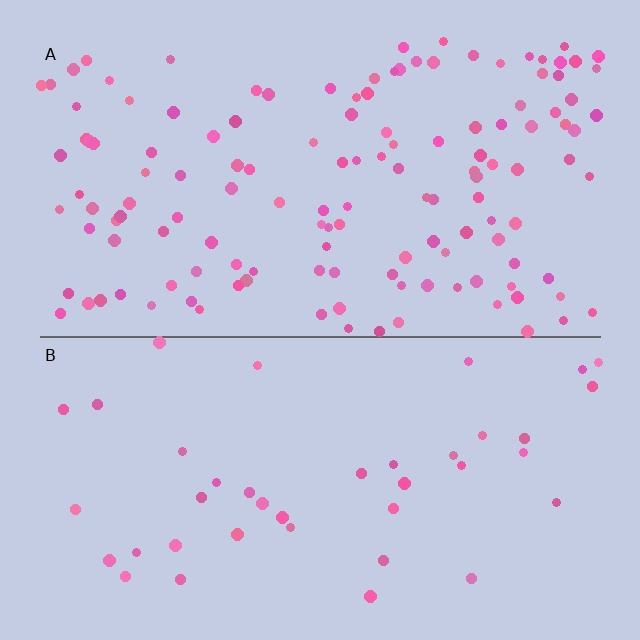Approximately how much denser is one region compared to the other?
Approximately 3.4× — region A over region B.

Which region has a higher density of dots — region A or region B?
A (the top).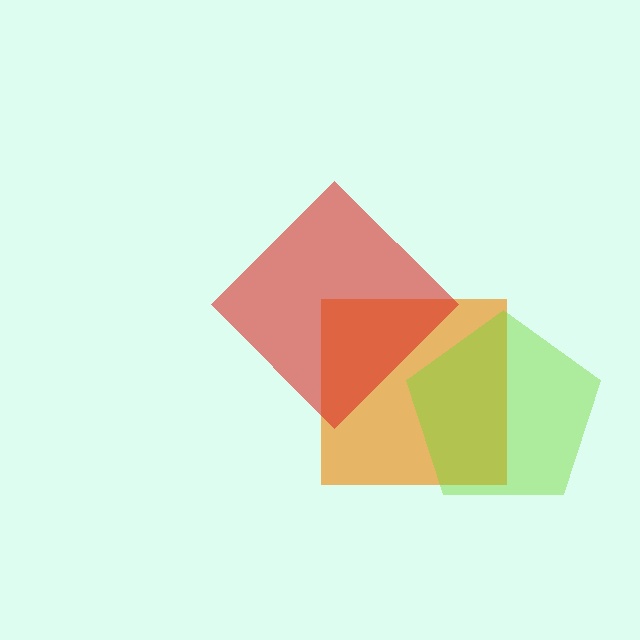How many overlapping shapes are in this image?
There are 3 overlapping shapes in the image.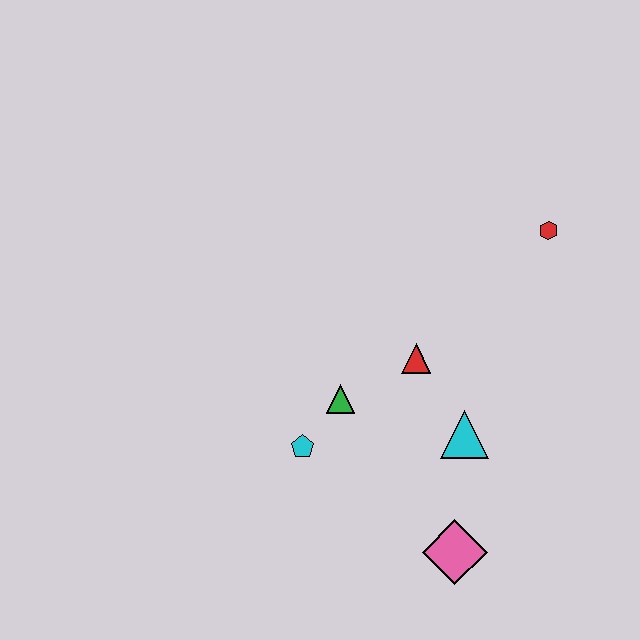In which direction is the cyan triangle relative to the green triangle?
The cyan triangle is to the right of the green triangle.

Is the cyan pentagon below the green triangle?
Yes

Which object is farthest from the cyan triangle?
The red hexagon is farthest from the cyan triangle.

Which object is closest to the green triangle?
The cyan pentagon is closest to the green triangle.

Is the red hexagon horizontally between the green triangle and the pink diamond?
No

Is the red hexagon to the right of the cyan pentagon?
Yes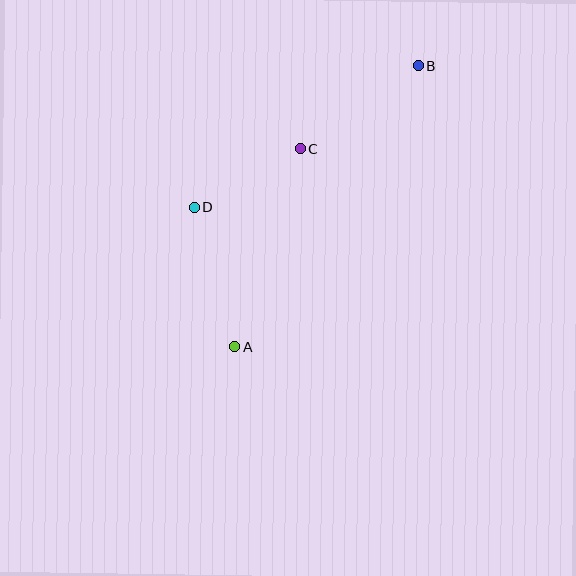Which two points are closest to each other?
Points C and D are closest to each other.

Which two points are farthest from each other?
Points A and B are farthest from each other.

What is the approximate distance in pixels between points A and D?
The distance between A and D is approximately 146 pixels.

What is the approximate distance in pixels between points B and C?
The distance between B and C is approximately 145 pixels.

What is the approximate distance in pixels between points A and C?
The distance between A and C is approximately 208 pixels.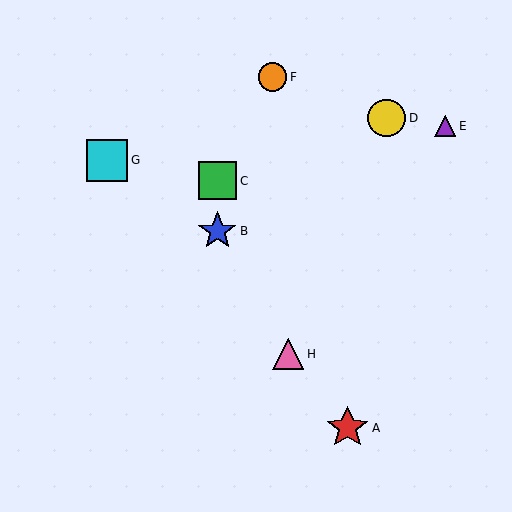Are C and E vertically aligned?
No, C is at x≈217 and E is at x≈445.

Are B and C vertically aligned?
Yes, both are at x≈217.